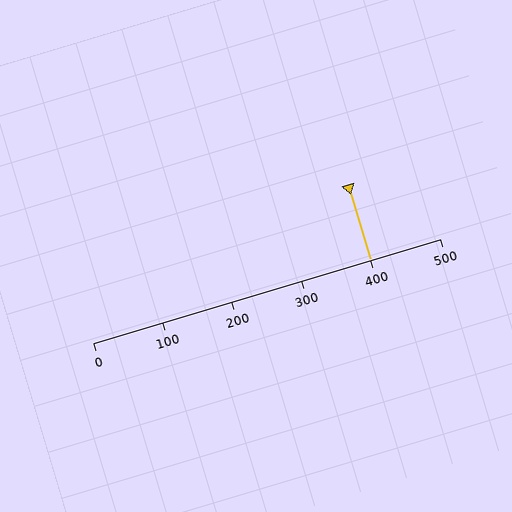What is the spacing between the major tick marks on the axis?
The major ticks are spaced 100 apart.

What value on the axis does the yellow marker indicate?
The marker indicates approximately 400.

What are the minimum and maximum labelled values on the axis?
The axis runs from 0 to 500.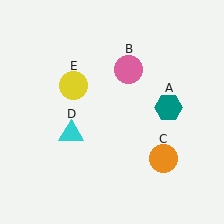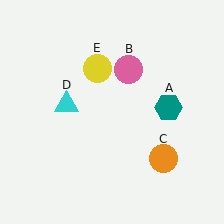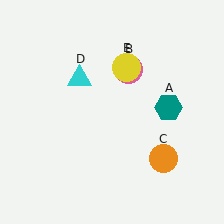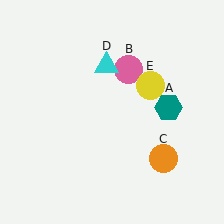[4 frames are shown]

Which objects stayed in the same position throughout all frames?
Teal hexagon (object A) and pink circle (object B) and orange circle (object C) remained stationary.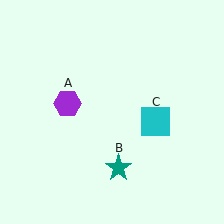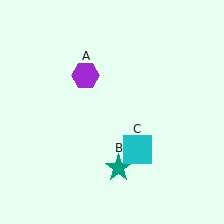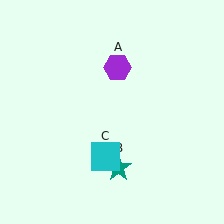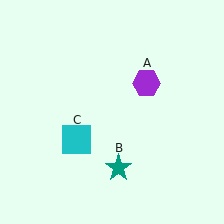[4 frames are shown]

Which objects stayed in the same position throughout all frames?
Teal star (object B) remained stationary.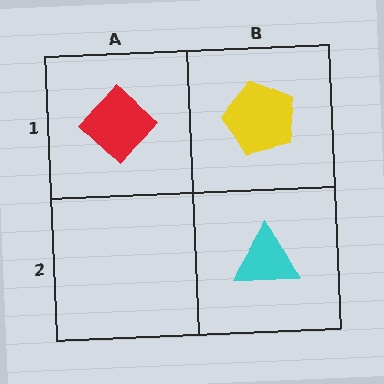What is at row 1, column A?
A red diamond.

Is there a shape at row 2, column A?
No, that cell is empty.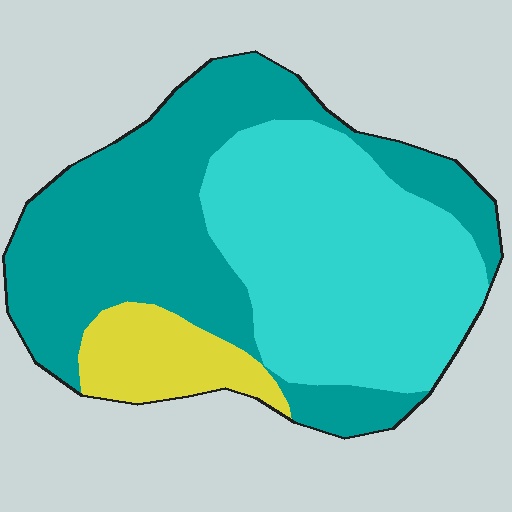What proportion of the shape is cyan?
Cyan covers 42% of the shape.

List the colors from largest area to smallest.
From largest to smallest: teal, cyan, yellow.